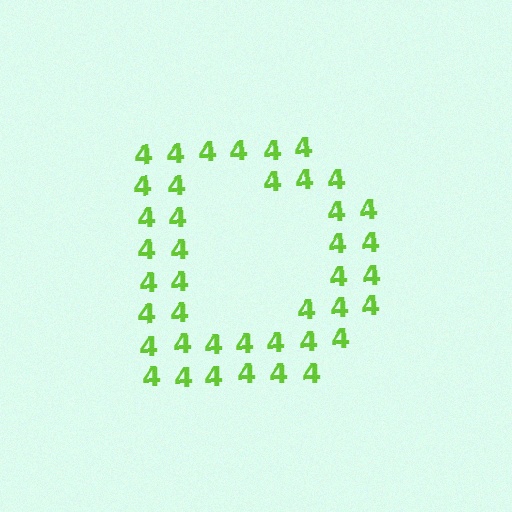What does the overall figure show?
The overall figure shows the letter D.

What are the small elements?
The small elements are digit 4's.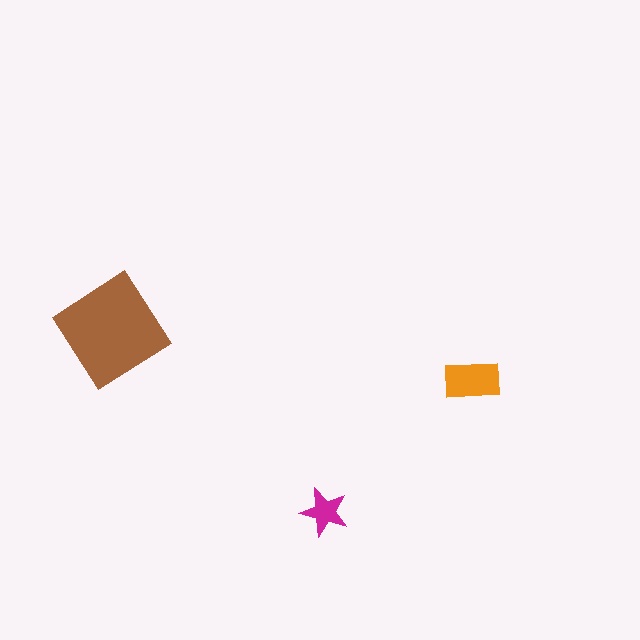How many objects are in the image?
There are 3 objects in the image.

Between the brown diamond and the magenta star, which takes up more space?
The brown diamond.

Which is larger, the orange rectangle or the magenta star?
The orange rectangle.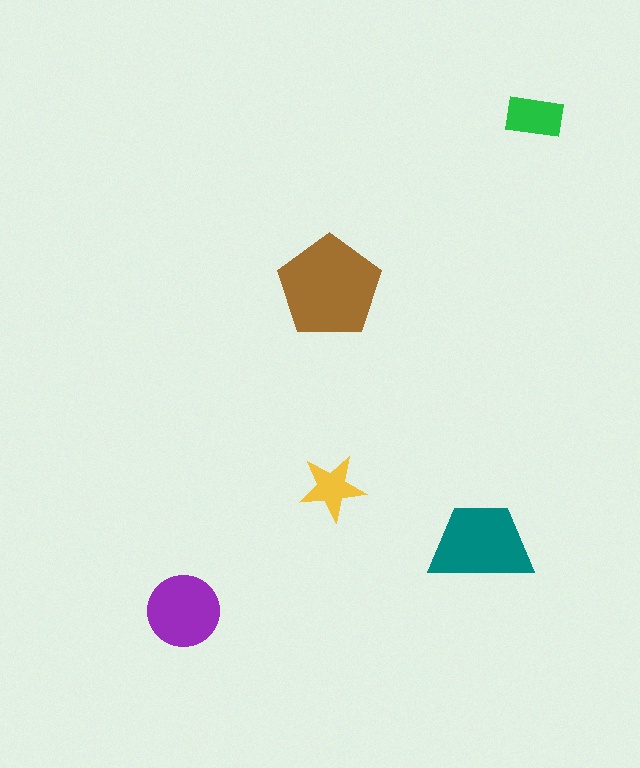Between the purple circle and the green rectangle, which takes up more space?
The purple circle.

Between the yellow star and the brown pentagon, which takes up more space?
The brown pentagon.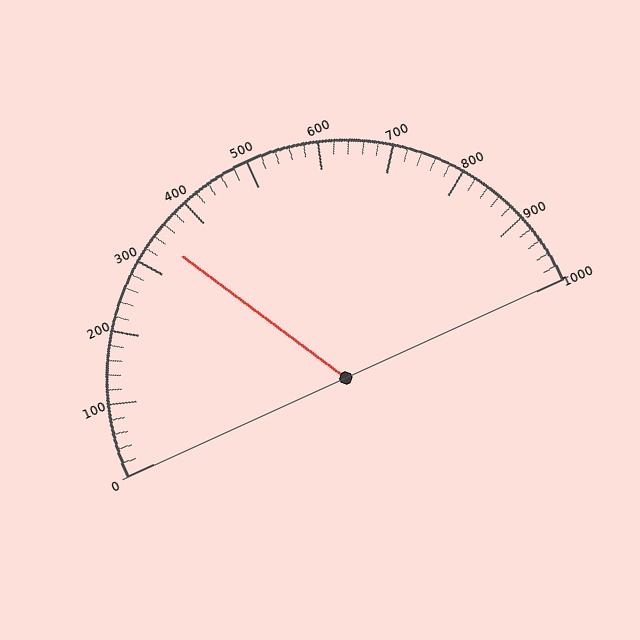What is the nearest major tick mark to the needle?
The nearest major tick mark is 300.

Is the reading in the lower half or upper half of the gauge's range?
The reading is in the lower half of the range (0 to 1000).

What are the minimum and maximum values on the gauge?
The gauge ranges from 0 to 1000.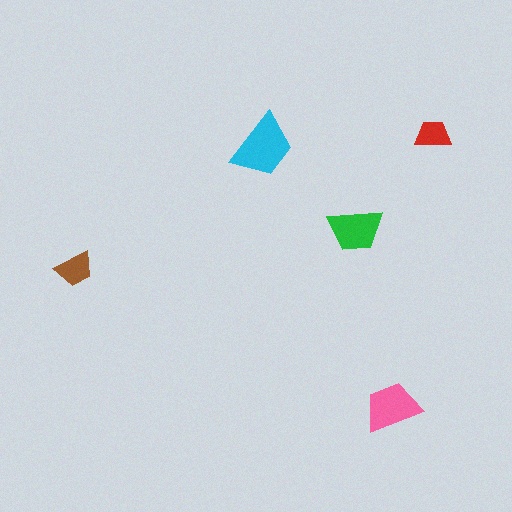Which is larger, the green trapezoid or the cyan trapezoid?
The cyan one.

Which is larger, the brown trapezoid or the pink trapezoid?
The pink one.